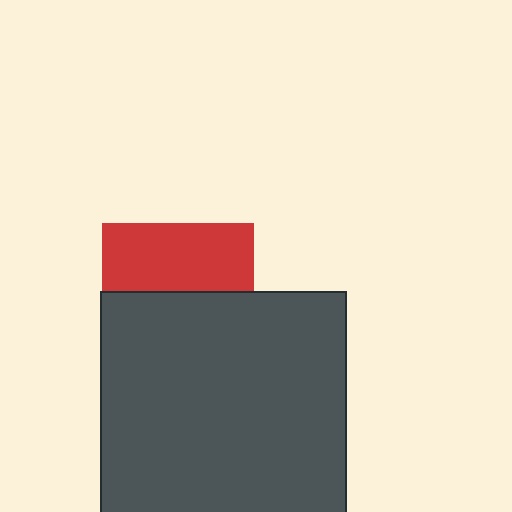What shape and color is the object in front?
The object in front is a dark gray square.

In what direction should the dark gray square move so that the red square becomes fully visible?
The dark gray square should move down. That is the shortest direction to clear the overlap and leave the red square fully visible.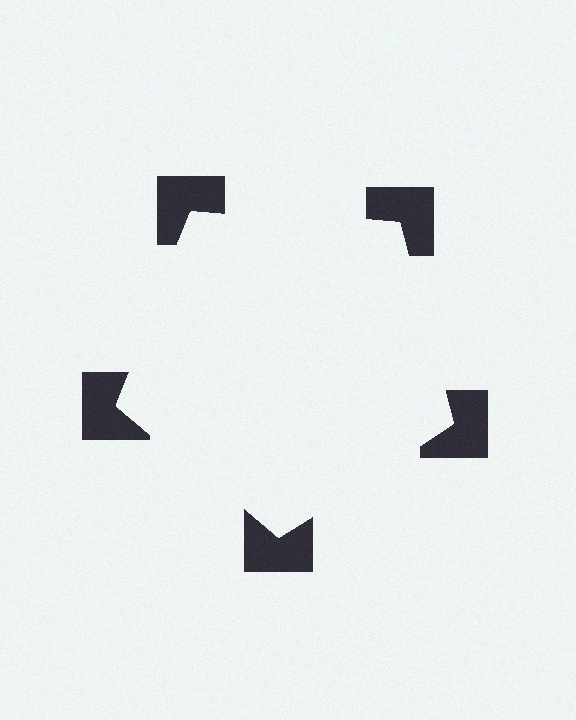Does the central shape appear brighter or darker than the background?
It typically appears slightly brighter than the background, even though no actual brightness change is drawn.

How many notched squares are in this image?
There are 5 — one at each vertex of the illusory pentagon.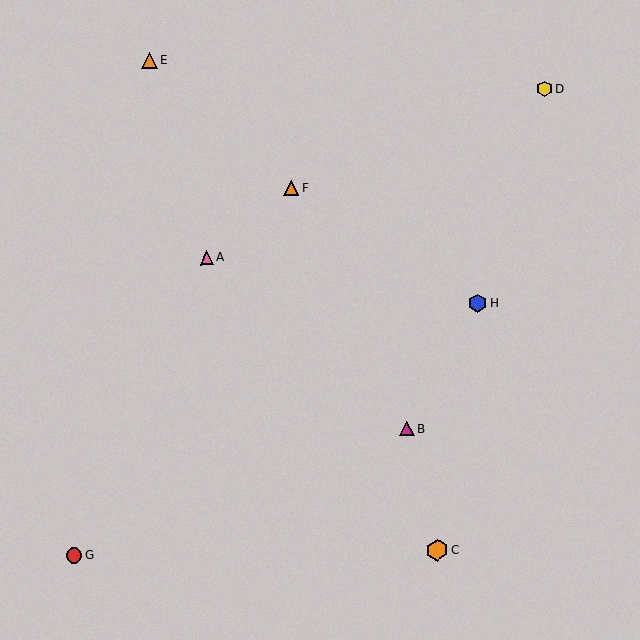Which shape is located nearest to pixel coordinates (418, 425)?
The magenta triangle (labeled B) at (407, 429) is nearest to that location.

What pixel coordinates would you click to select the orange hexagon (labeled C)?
Click at (437, 550) to select the orange hexagon C.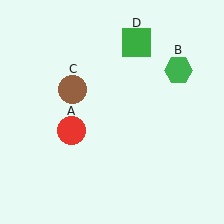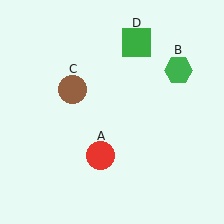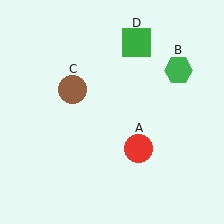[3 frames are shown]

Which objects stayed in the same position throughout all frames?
Green hexagon (object B) and brown circle (object C) and green square (object D) remained stationary.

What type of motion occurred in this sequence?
The red circle (object A) rotated counterclockwise around the center of the scene.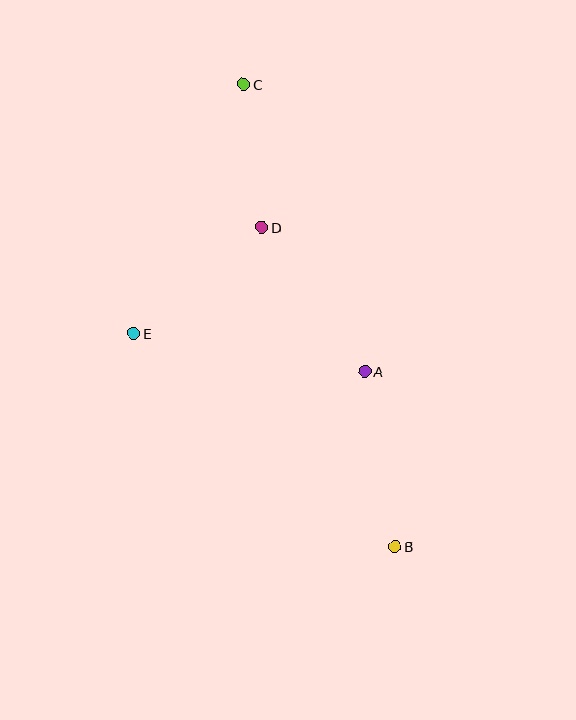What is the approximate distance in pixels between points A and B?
The distance between A and B is approximately 178 pixels.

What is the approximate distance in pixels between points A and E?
The distance between A and E is approximately 234 pixels.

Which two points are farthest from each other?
Points B and C are farthest from each other.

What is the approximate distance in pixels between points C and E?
The distance between C and E is approximately 273 pixels.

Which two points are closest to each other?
Points C and D are closest to each other.